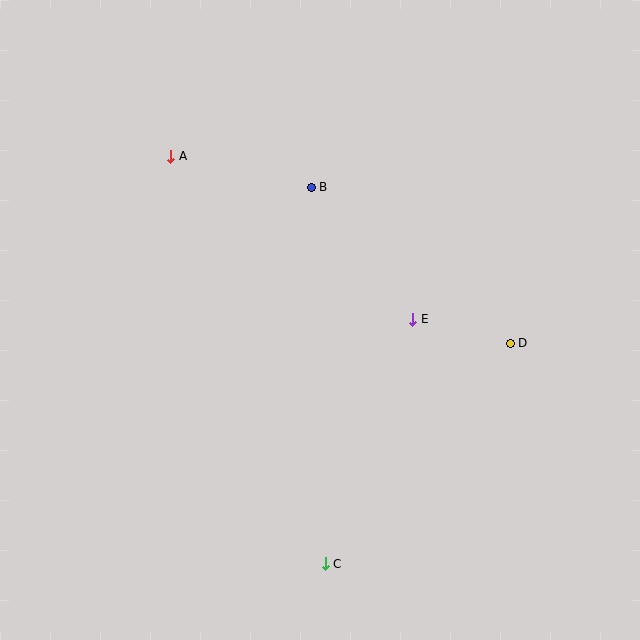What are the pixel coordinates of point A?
Point A is at (170, 156).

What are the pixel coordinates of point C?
Point C is at (325, 564).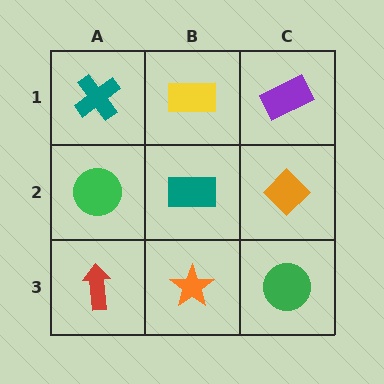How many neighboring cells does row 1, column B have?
3.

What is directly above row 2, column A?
A teal cross.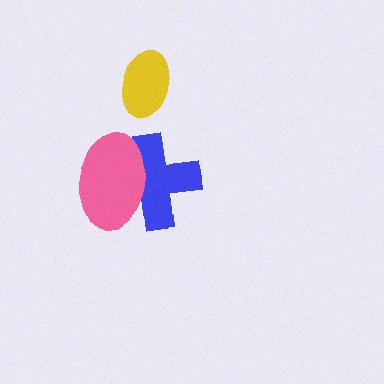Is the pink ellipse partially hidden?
No, no other shape covers it.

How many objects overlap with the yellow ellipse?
0 objects overlap with the yellow ellipse.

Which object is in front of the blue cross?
The pink ellipse is in front of the blue cross.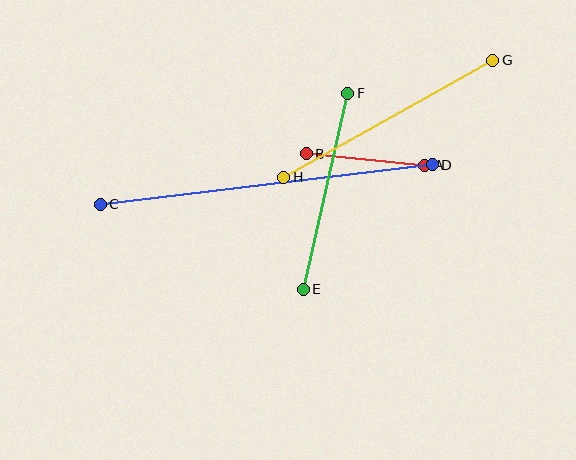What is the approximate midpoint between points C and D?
The midpoint is at approximately (266, 185) pixels.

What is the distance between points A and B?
The distance is approximately 119 pixels.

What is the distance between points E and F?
The distance is approximately 201 pixels.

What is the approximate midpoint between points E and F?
The midpoint is at approximately (325, 191) pixels.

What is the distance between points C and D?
The distance is approximately 335 pixels.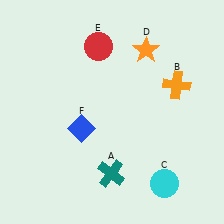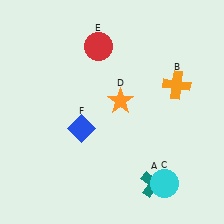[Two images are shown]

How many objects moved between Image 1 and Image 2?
2 objects moved between the two images.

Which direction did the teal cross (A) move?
The teal cross (A) moved right.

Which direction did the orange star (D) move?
The orange star (D) moved down.